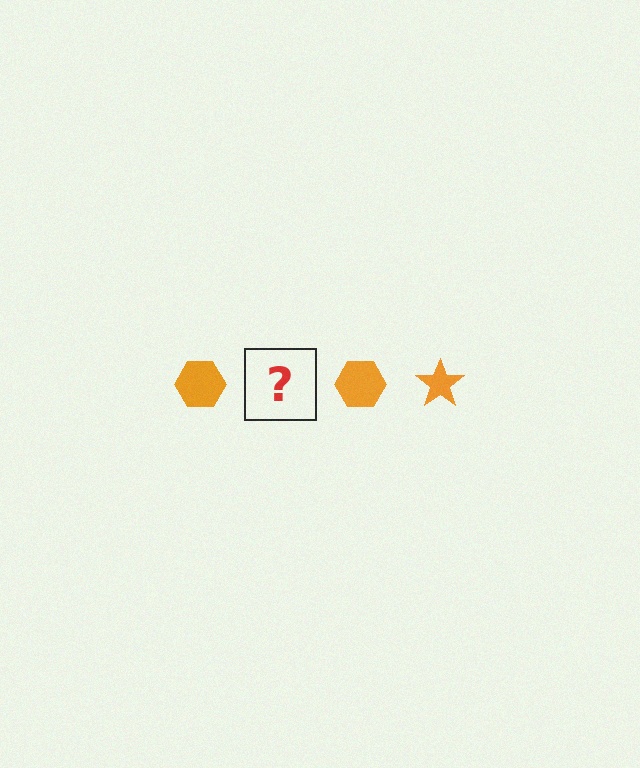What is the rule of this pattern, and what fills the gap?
The rule is that the pattern cycles through hexagon, star shapes in orange. The gap should be filled with an orange star.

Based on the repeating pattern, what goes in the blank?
The blank should be an orange star.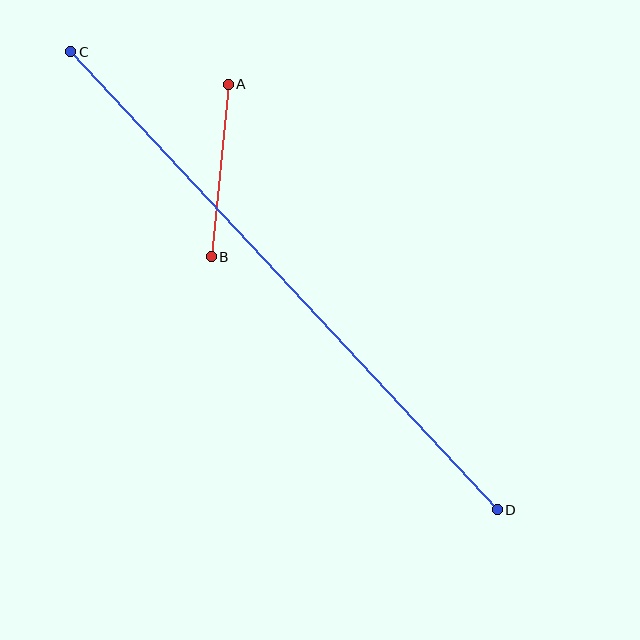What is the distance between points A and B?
The distance is approximately 174 pixels.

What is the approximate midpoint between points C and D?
The midpoint is at approximately (284, 281) pixels.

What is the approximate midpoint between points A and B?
The midpoint is at approximately (220, 171) pixels.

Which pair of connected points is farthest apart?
Points C and D are farthest apart.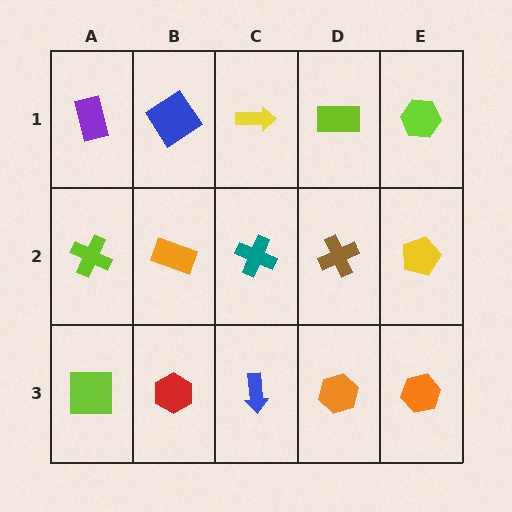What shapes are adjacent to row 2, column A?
A purple rectangle (row 1, column A), a lime square (row 3, column A), an orange rectangle (row 2, column B).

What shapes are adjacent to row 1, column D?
A brown cross (row 2, column D), a yellow arrow (row 1, column C), a lime hexagon (row 1, column E).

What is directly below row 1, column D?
A brown cross.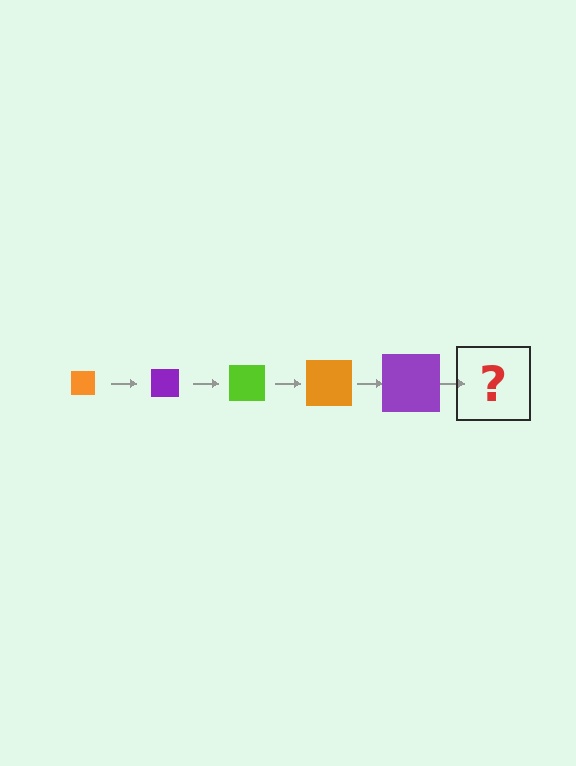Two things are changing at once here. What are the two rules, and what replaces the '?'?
The two rules are that the square grows larger each step and the color cycles through orange, purple, and lime. The '?' should be a lime square, larger than the previous one.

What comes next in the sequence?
The next element should be a lime square, larger than the previous one.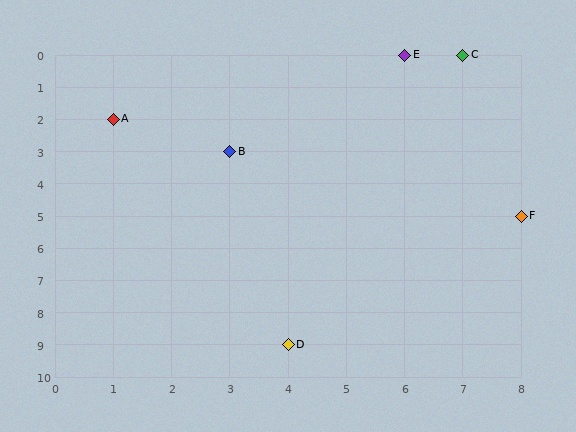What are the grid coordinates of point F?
Point F is at grid coordinates (8, 5).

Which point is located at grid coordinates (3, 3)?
Point B is at (3, 3).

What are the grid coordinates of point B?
Point B is at grid coordinates (3, 3).